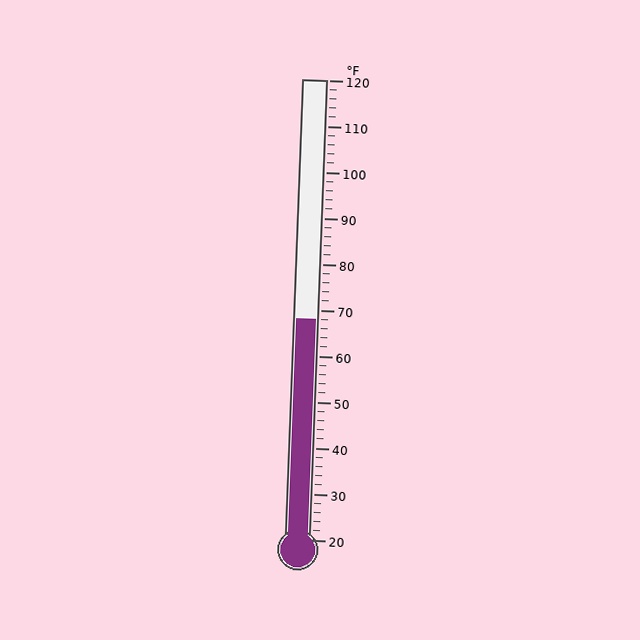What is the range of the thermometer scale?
The thermometer scale ranges from 20°F to 120°F.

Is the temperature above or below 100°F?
The temperature is below 100°F.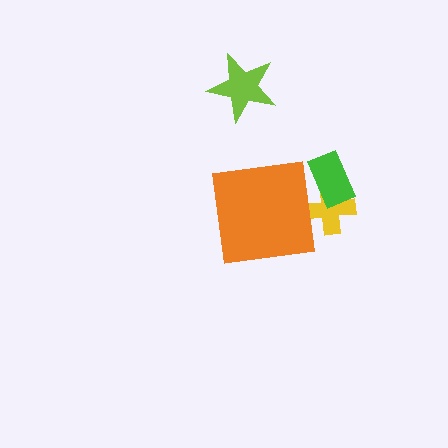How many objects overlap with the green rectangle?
1 object overlaps with the green rectangle.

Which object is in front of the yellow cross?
The green rectangle is in front of the yellow cross.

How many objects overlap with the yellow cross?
1 object overlaps with the yellow cross.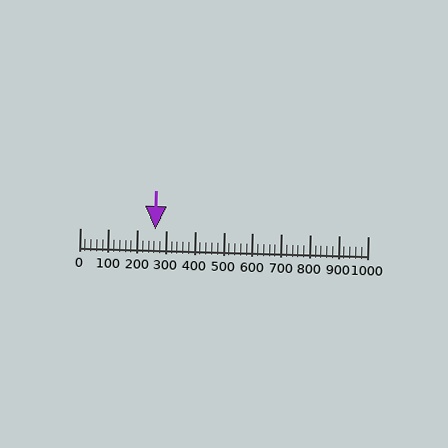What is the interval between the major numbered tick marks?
The major tick marks are spaced 100 units apart.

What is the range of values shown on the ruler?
The ruler shows values from 0 to 1000.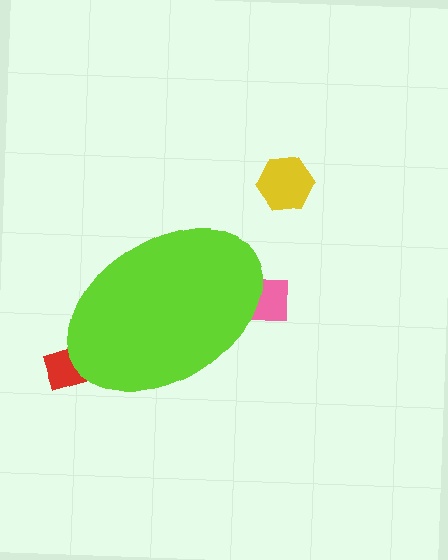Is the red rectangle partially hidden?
Yes, the red rectangle is partially hidden behind the lime ellipse.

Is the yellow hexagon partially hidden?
No, the yellow hexagon is fully visible.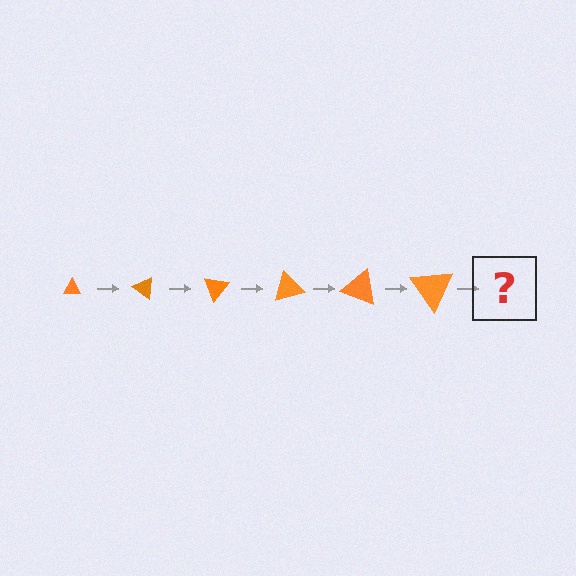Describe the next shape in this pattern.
It should be a triangle, larger than the previous one and rotated 210 degrees from the start.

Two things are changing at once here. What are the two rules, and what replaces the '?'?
The two rules are that the triangle grows larger each step and it rotates 35 degrees each step. The '?' should be a triangle, larger than the previous one and rotated 210 degrees from the start.